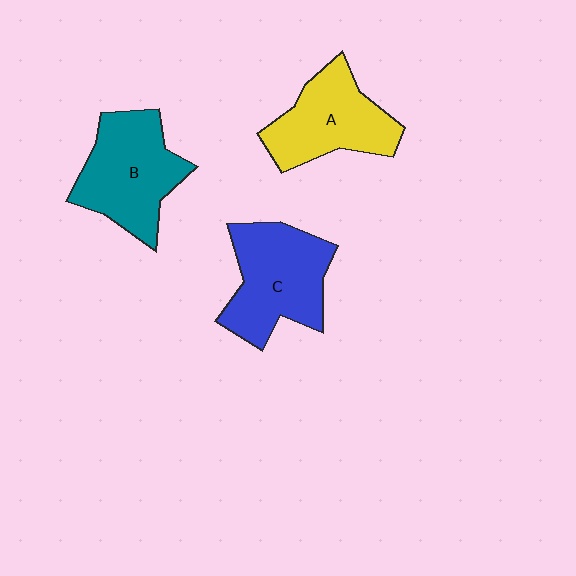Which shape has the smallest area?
Shape A (yellow).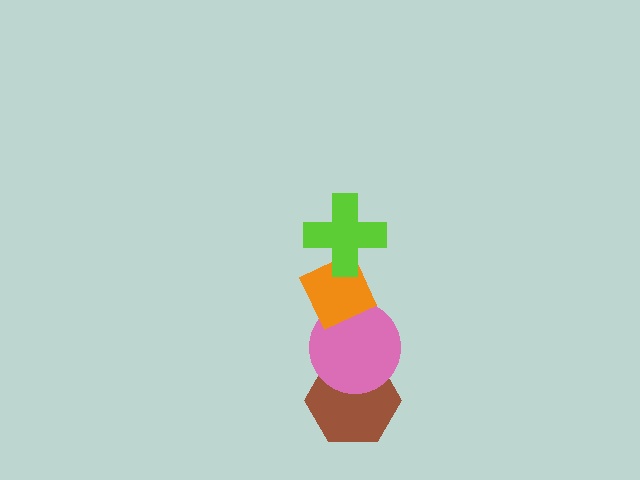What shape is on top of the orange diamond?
The lime cross is on top of the orange diamond.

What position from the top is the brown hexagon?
The brown hexagon is 4th from the top.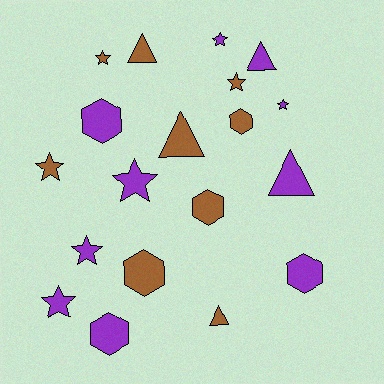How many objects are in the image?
There are 19 objects.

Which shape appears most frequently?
Star, with 8 objects.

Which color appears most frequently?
Purple, with 10 objects.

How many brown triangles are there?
There are 3 brown triangles.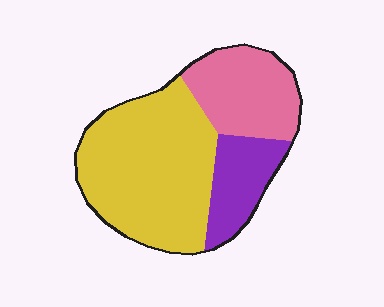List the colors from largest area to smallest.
From largest to smallest: yellow, pink, purple.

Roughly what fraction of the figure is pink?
Pink takes up between a sixth and a third of the figure.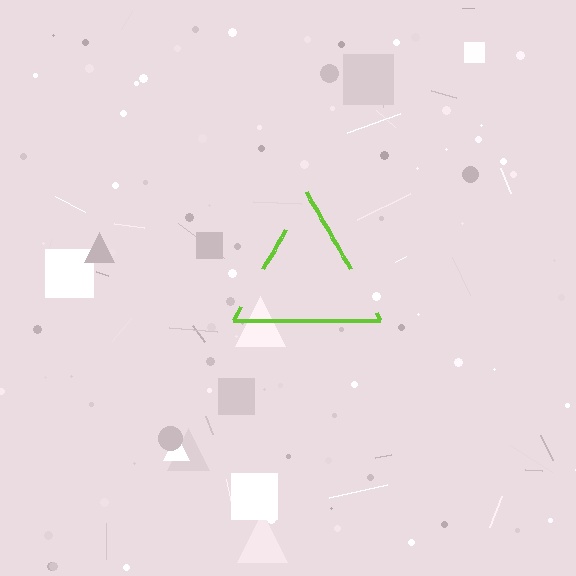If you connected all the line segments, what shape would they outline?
They would outline a triangle.